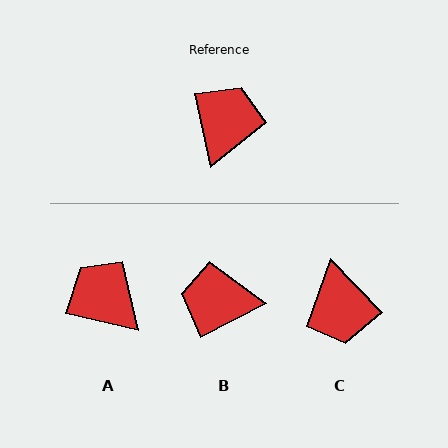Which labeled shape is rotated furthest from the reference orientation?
C, about 148 degrees away.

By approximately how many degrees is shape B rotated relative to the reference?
Approximately 105 degrees counter-clockwise.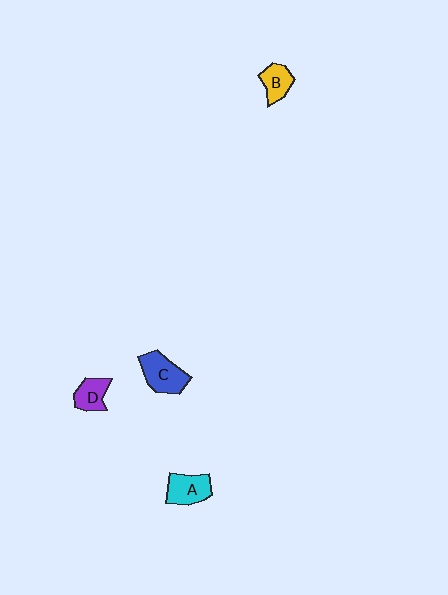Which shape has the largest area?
Shape C (blue).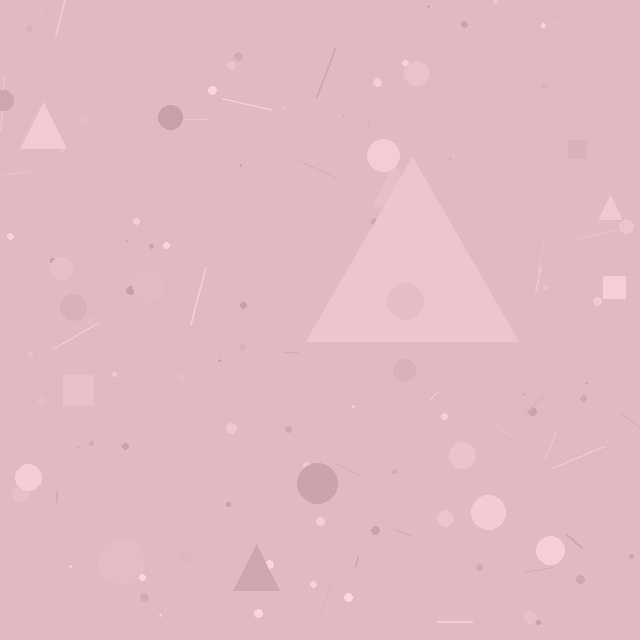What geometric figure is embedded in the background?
A triangle is embedded in the background.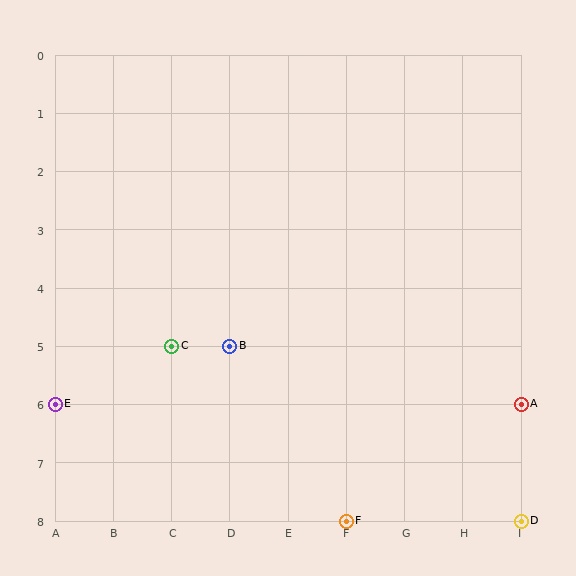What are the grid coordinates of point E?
Point E is at grid coordinates (A, 6).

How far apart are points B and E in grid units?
Points B and E are 3 columns and 1 row apart (about 3.2 grid units diagonally).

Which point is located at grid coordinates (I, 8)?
Point D is at (I, 8).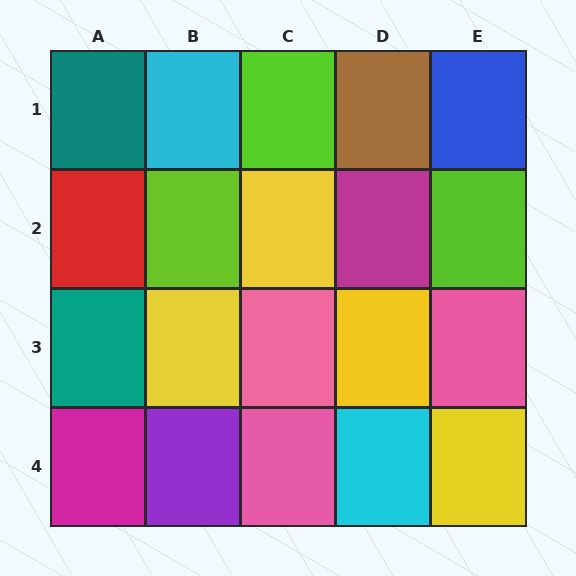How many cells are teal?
2 cells are teal.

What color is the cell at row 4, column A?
Magenta.